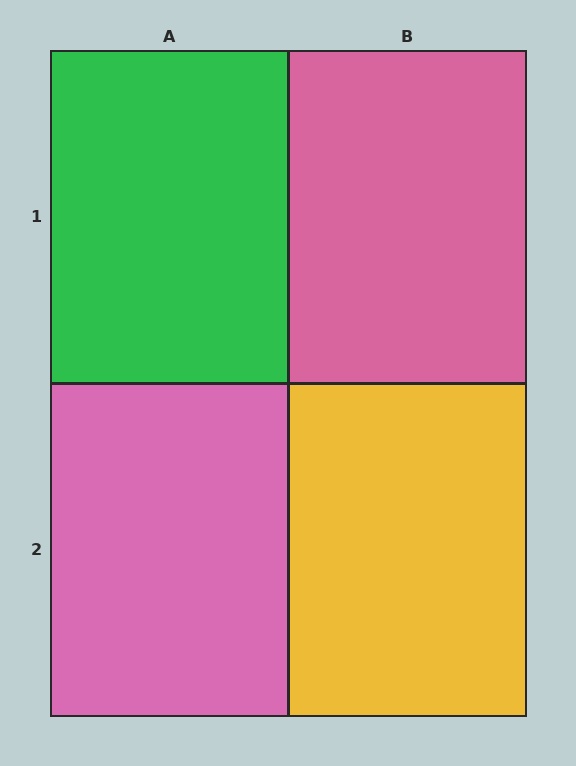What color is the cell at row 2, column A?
Pink.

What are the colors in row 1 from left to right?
Green, pink.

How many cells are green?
1 cell is green.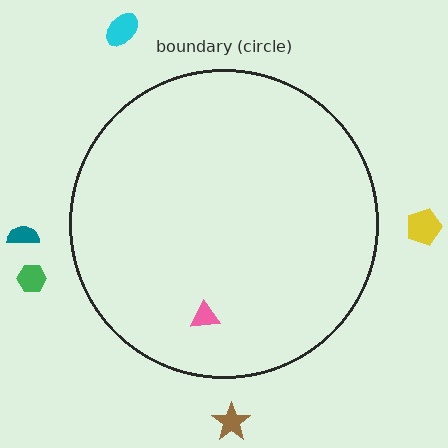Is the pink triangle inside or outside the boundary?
Inside.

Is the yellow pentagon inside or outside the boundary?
Outside.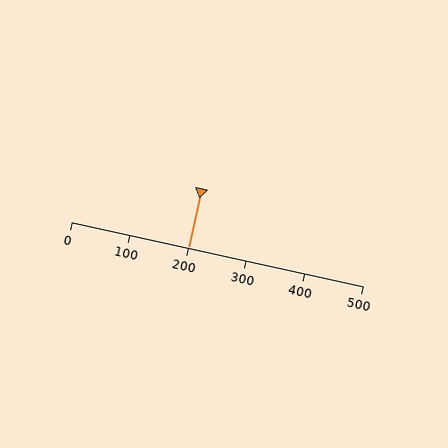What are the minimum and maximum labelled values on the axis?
The axis runs from 0 to 500.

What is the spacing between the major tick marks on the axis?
The major ticks are spaced 100 apart.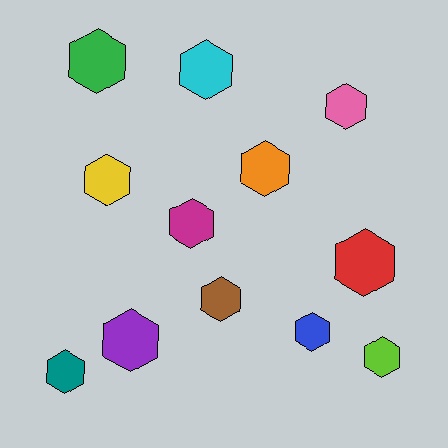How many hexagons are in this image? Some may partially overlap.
There are 12 hexagons.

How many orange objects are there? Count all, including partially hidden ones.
There is 1 orange object.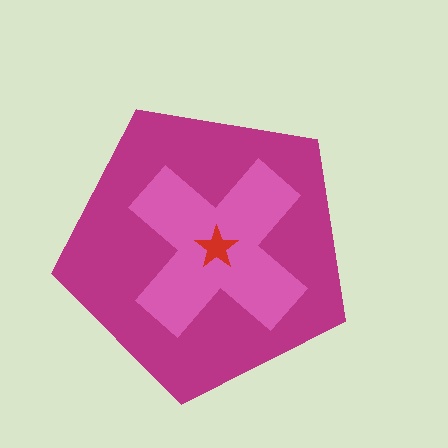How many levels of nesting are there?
3.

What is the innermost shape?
The red star.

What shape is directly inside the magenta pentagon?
The pink cross.